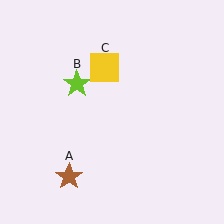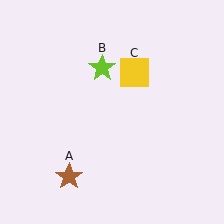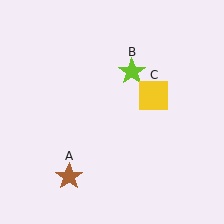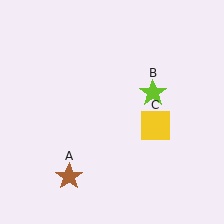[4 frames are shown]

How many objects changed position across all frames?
2 objects changed position: lime star (object B), yellow square (object C).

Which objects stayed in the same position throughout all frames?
Brown star (object A) remained stationary.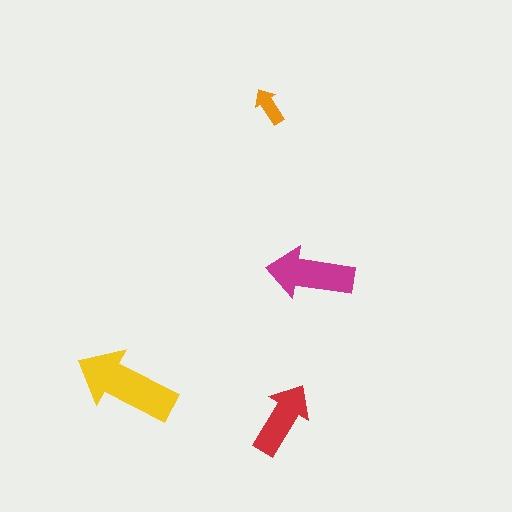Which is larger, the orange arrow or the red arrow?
The red one.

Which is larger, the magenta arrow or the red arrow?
The magenta one.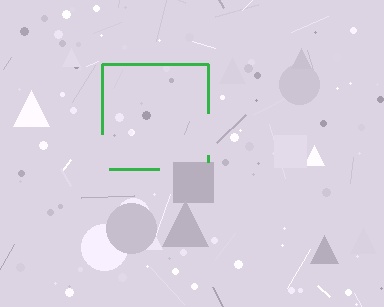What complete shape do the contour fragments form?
The contour fragments form a square.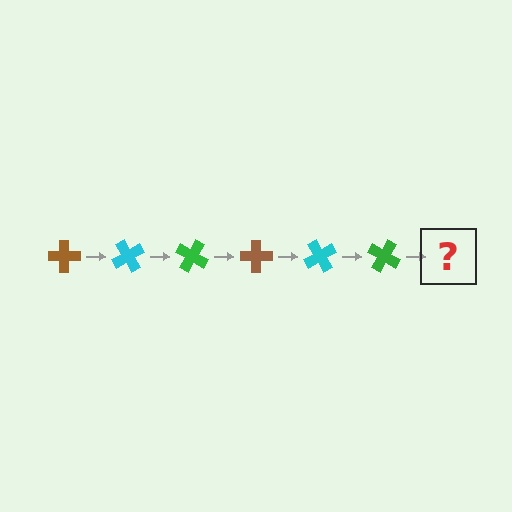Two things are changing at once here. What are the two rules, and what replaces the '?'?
The two rules are that it rotates 60 degrees each step and the color cycles through brown, cyan, and green. The '?' should be a brown cross, rotated 360 degrees from the start.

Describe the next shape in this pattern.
It should be a brown cross, rotated 360 degrees from the start.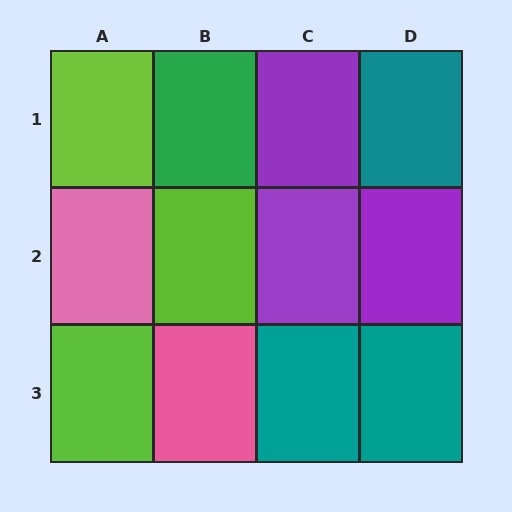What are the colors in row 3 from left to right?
Lime, pink, teal, teal.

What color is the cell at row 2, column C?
Purple.